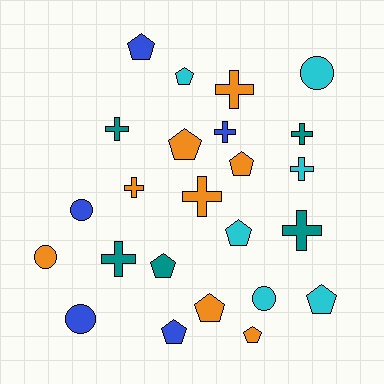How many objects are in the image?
There are 24 objects.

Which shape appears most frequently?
Pentagon, with 10 objects.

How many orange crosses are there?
There are 3 orange crosses.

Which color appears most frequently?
Orange, with 8 objects.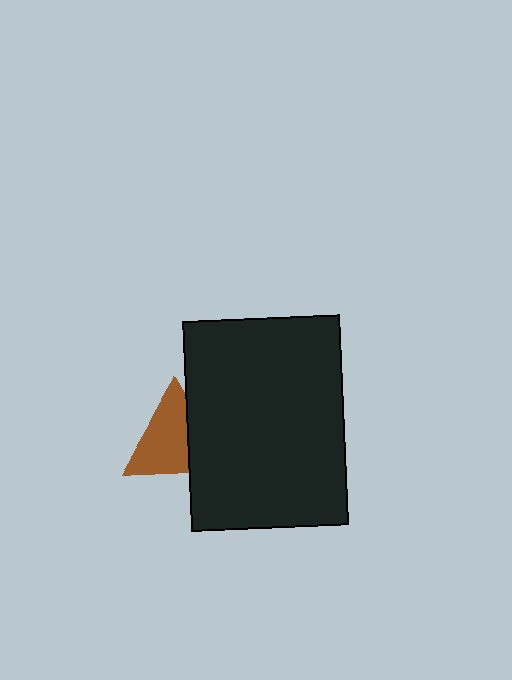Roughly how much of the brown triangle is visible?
Most of it is visible (roughly 68%).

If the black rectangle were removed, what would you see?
You would see the complete brown triangle.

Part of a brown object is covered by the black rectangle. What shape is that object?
It is a triangle.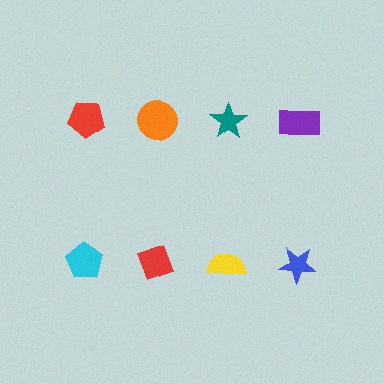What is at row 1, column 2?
An orange circle.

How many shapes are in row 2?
4 shapes.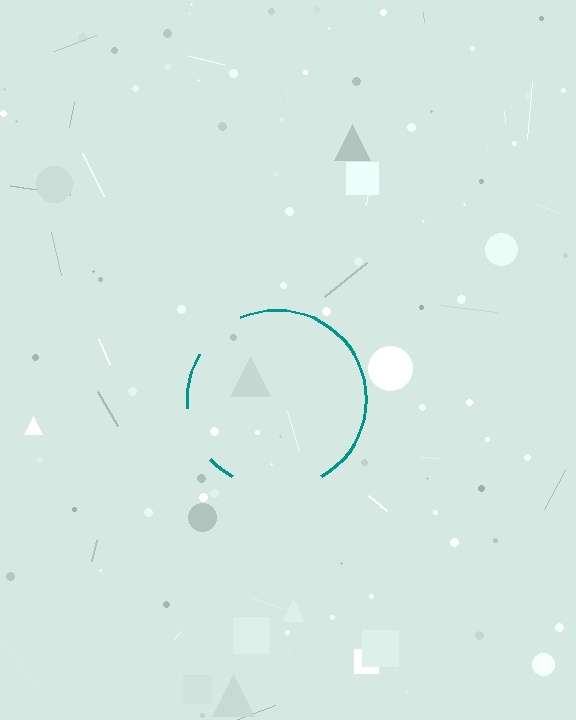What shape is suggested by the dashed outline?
The dashed outline suggests a circle.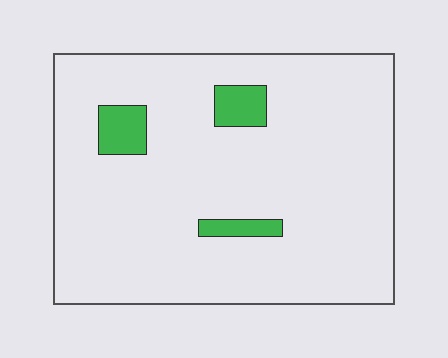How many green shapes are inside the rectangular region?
3.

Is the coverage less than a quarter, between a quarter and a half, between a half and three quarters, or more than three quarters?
Less than a quarter.